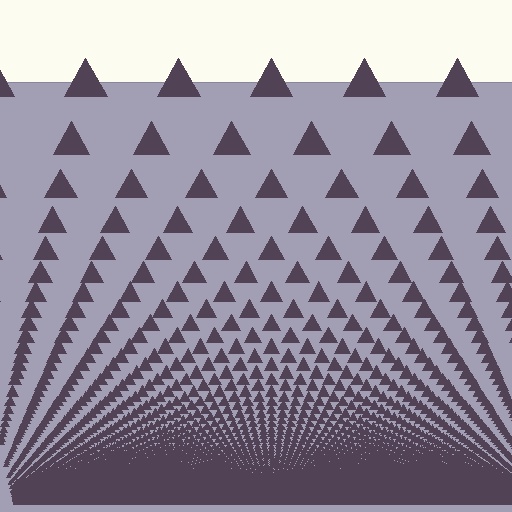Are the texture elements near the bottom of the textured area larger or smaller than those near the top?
Smaller. The gradient is inverted — elements near the bottom are smaller and denser.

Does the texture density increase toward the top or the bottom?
Density increases toward the bottom.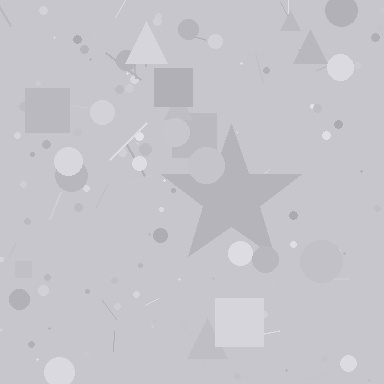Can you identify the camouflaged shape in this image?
The camouflaged shape is a star.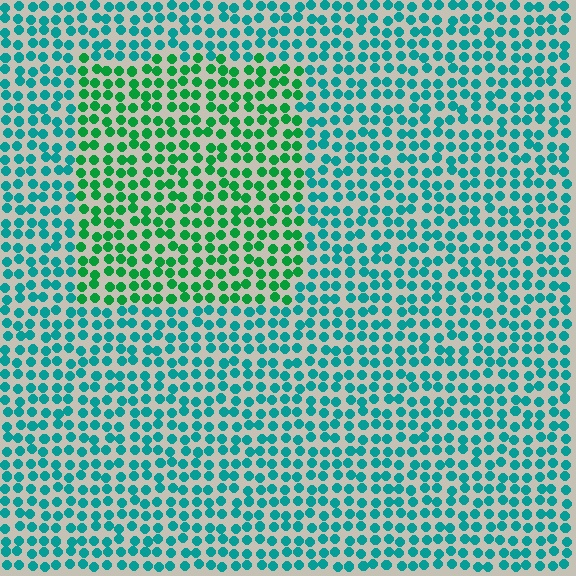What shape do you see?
I see a rectangle.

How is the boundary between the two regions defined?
The boundary is defined purely by a slight shift in hue (about 38 degrees). Spacing, size, and orientation are identical on both sides.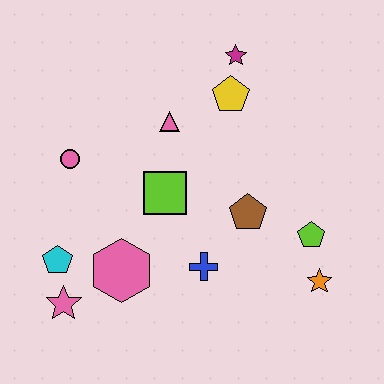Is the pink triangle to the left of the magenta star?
Yes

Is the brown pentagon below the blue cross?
No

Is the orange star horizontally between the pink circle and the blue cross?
No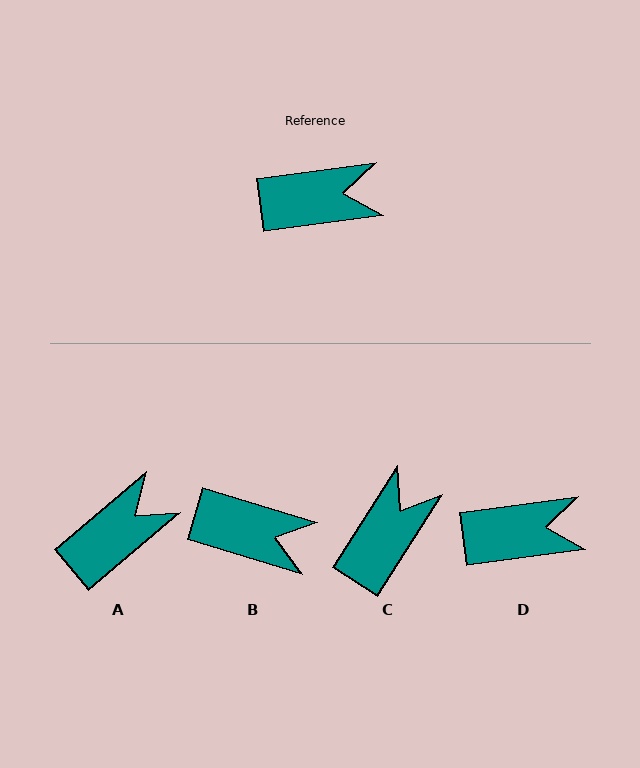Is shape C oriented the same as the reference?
No, it is off by about 50 degrees.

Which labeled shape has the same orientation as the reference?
D.